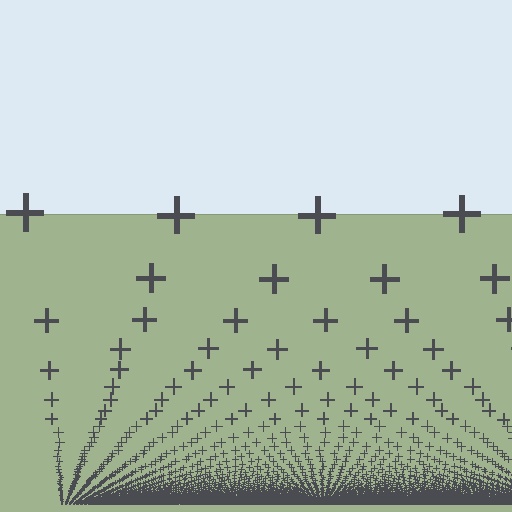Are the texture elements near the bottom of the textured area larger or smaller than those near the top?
Smaller. The gradient is inverted — elements near the bottom are smaller and denser.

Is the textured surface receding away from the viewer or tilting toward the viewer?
The surface appears to tilt toward the viewer. Texture elements get larger and sparser toward the top.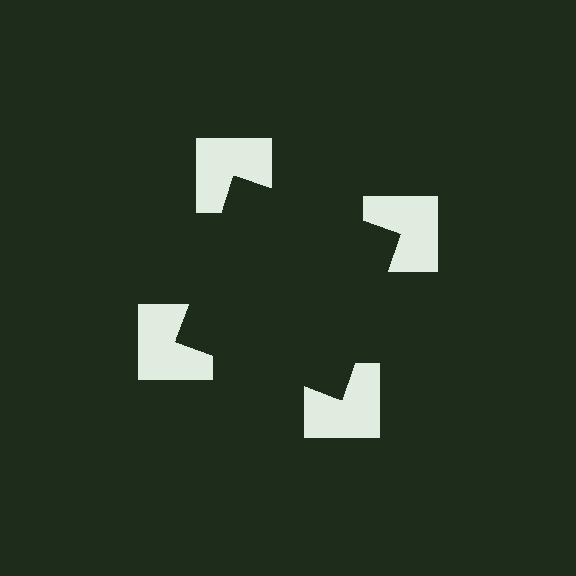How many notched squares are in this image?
There are 4 — one at each vertex of the illusory square.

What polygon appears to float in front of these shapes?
An illusory square — its edges are inferred from the aligned wedge cuts in the notched squares, not physically drawn.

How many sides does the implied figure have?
4 sides.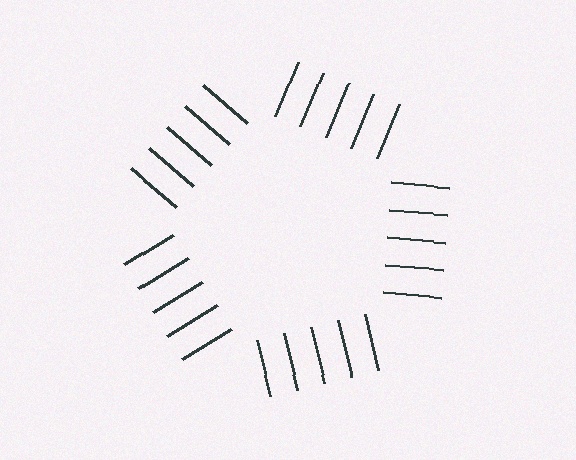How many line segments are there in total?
25 — 5 along each of the 5 edges.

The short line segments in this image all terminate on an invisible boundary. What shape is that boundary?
An illusory pentagon — the line segments terminate on its edges but no continuous stroke is drawn.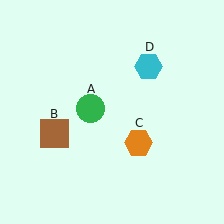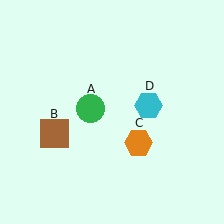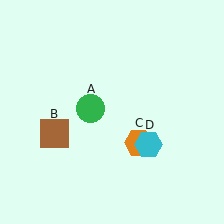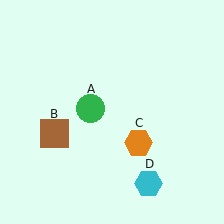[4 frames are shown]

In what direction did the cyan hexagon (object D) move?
The cyan hexagon (object D) moved down.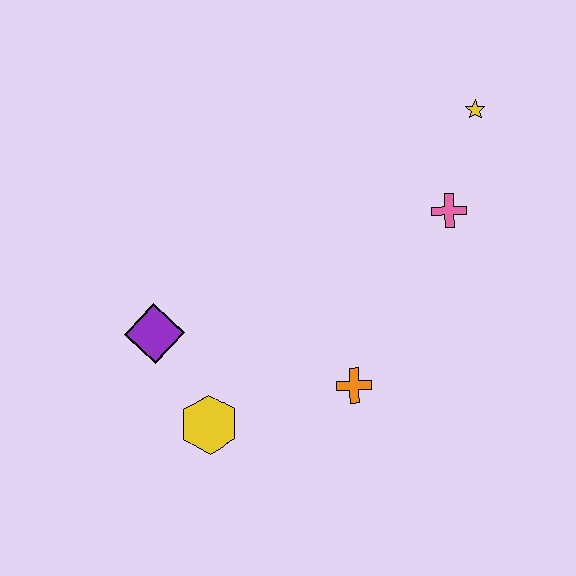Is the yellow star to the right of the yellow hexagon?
Yes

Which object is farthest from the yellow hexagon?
The yellow star is farthest from the yellow hexagon.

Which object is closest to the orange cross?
The yellow hexagon is closest to the orange cross.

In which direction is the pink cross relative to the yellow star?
The pink cross is below the yellow star.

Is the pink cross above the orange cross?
Yes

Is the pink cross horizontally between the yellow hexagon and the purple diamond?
No